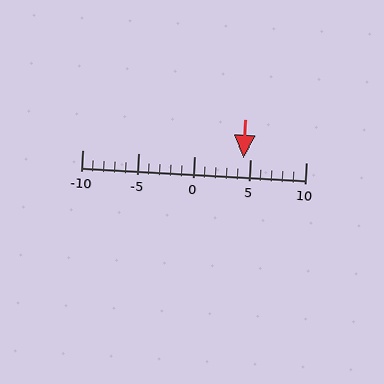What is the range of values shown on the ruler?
The ruler shows values from -10 to 10.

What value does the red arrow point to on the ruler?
The red arrow points to approximately 4.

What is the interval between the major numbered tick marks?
The major tick marks are spaced 5 units apart.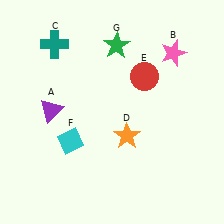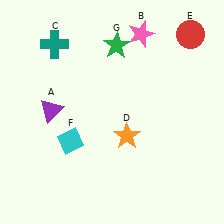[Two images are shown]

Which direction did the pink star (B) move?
The pink star (B) moved left.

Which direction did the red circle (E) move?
The red circle (E) moved right.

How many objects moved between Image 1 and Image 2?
2 objects moved between the two images.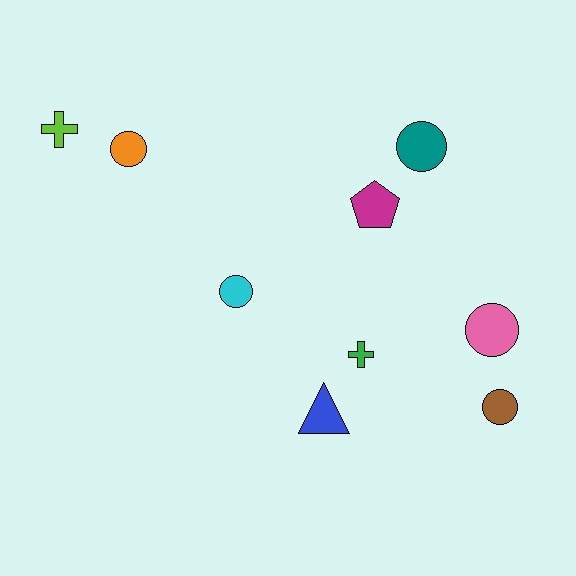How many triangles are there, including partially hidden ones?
There is 1 triangle.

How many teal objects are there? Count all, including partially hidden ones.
There is 1 teal object.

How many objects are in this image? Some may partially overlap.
There are 9 objects.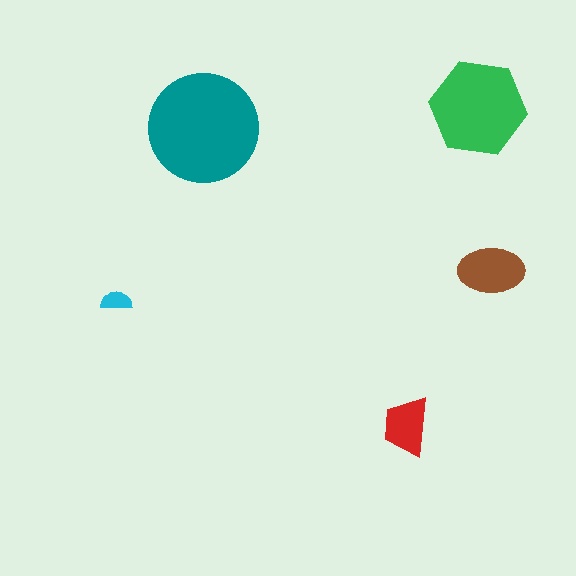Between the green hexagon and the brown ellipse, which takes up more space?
The green hexagon.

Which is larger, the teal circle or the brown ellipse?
The teal circle.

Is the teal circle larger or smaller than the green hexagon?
Larger.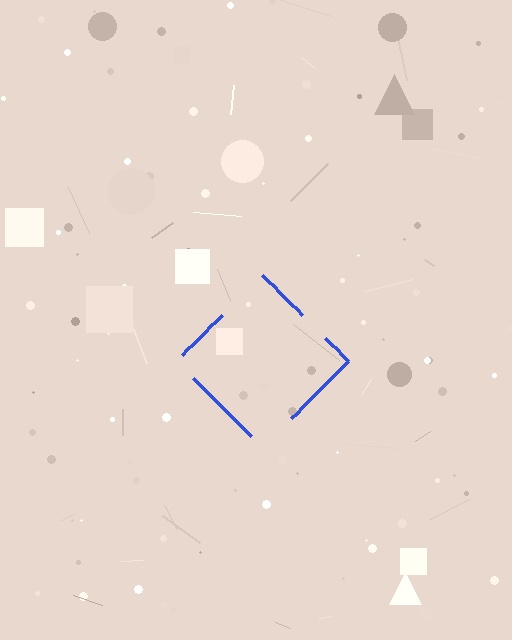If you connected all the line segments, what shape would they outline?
They would outline a diamond.